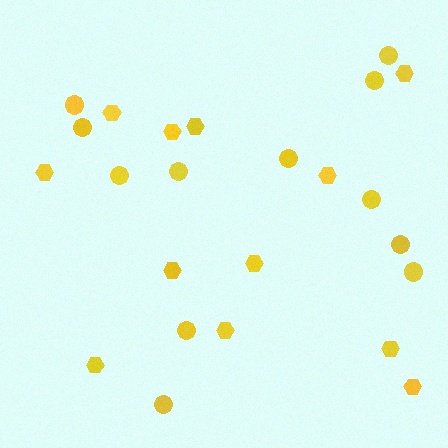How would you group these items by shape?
There are 2 groups: one group of hexagons (12) and one group of circles (12).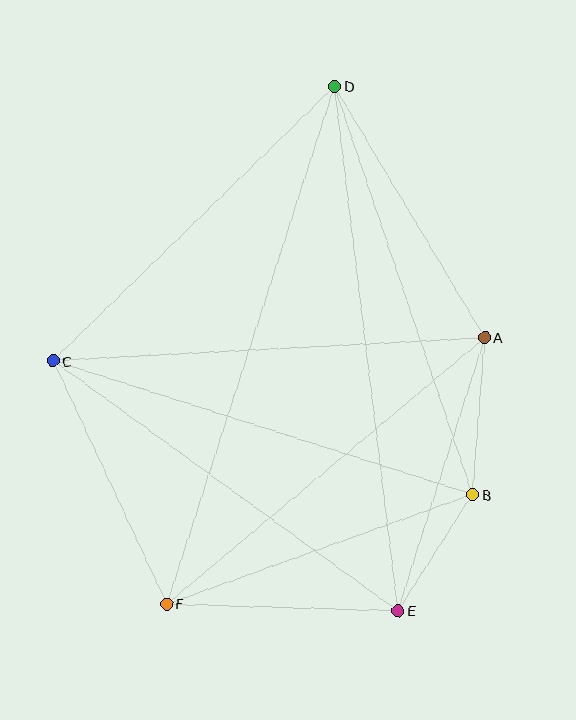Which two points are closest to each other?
Points B and E are closest to each other.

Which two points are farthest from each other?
Points D and F are farthest from each other.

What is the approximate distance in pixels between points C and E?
The distance between C and E is approximately 426 pixels.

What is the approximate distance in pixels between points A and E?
The distance between A and E is approximately 287 pixels.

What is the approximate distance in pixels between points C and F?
The distance between C and F is approximately 268 pixels.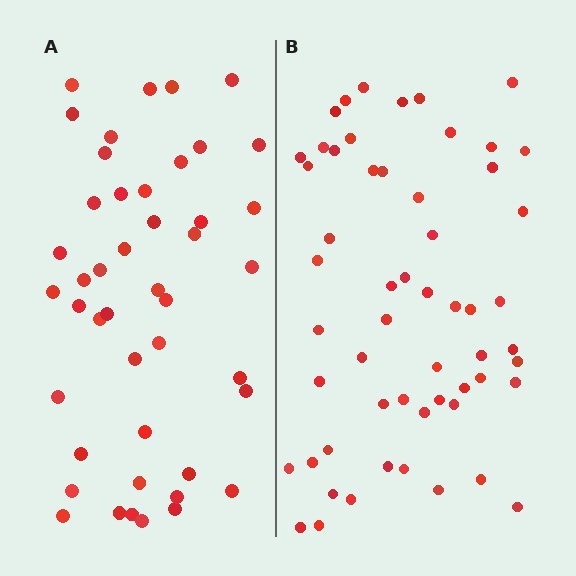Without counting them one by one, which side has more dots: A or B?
Region B (the right region) has more dots.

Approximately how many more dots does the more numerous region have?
Region B has roughly 12 or so more dots than region A.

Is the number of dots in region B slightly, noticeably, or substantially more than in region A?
Region B has only slightly more — the two regions are fairly close. The ratio is roughly 1.2 to 1.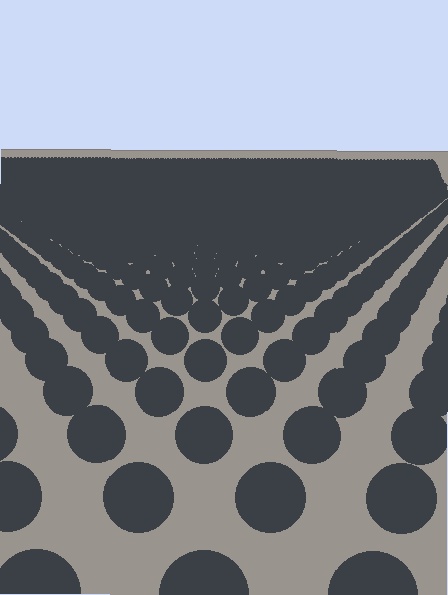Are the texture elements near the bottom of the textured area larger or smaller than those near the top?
Larger. Near the bottom, elements are closer to the viewer and appear at a bigger on-screen size.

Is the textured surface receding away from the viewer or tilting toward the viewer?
The surface is receding away from the viewer. Texture elements get smaller and denser toward the top.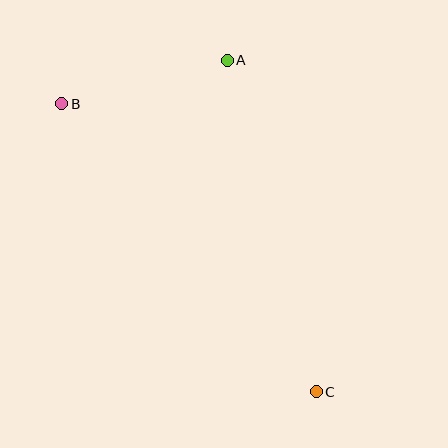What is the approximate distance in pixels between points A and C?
The distance between A and C is approximately 344 pixels.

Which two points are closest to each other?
Points A and B are closest to each other.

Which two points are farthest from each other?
Points B and C are farthest from each other.